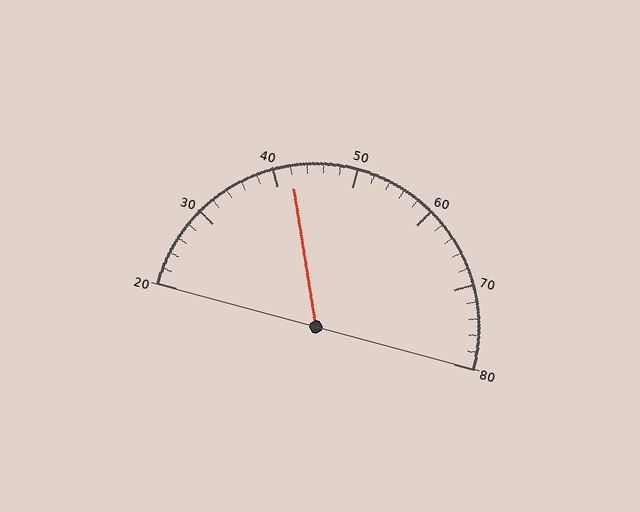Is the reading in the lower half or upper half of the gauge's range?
The reading is in the lower half of the range (20 to 80).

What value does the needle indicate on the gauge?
The needle indicates approximately 42.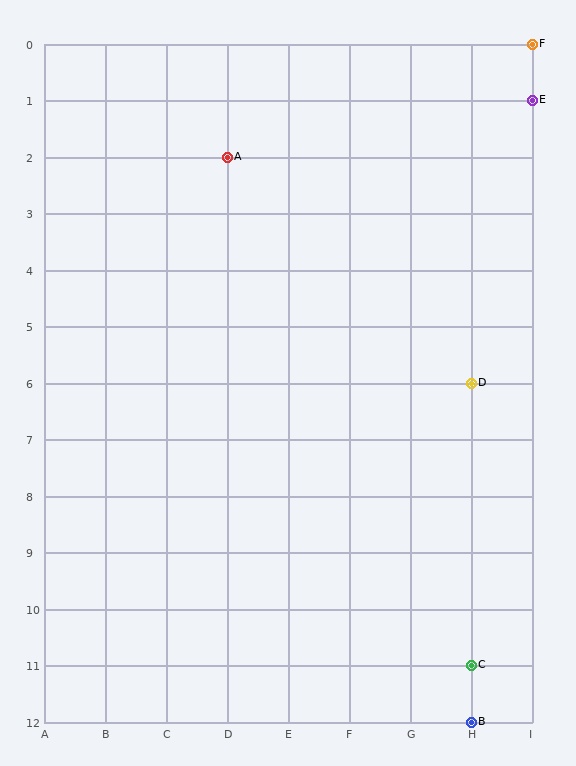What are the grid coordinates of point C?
Point C is at grid coordinates (H, 11).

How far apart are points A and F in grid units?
Points A and F are 5 columns and 2 rows apart (about 5.4 grid units diagonally).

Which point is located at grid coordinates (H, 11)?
Point C is at (H, 11).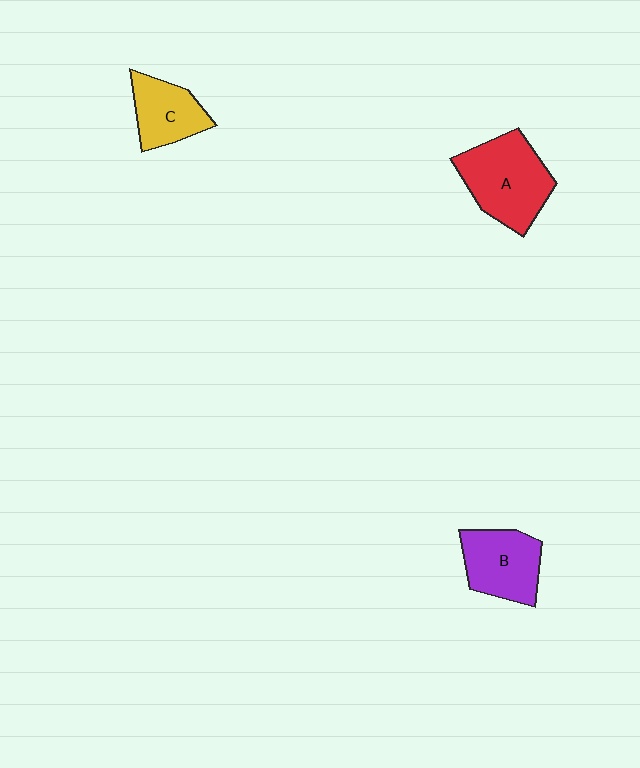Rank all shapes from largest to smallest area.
From largest to smallest: A (red), B (purple), C (yellow).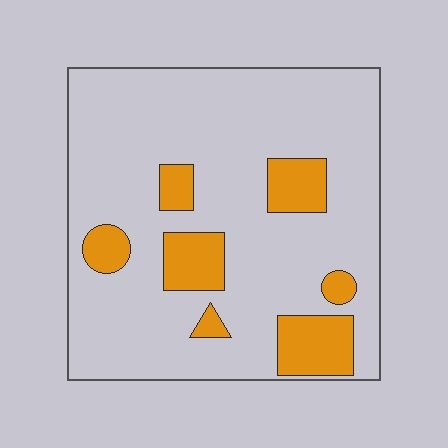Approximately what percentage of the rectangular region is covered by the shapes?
Approximately 15%.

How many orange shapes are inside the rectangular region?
7.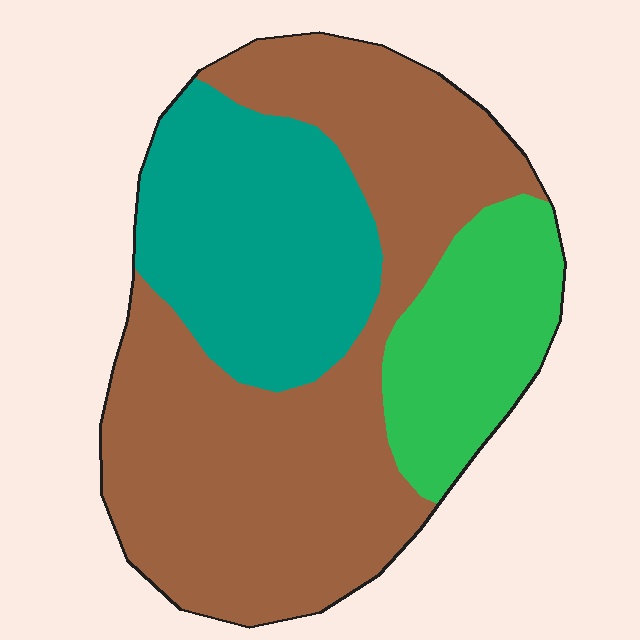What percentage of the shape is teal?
Teal takes up about one quarter (1/4) of the shape.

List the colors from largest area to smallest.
From largest to smallest: brown, teal, green.